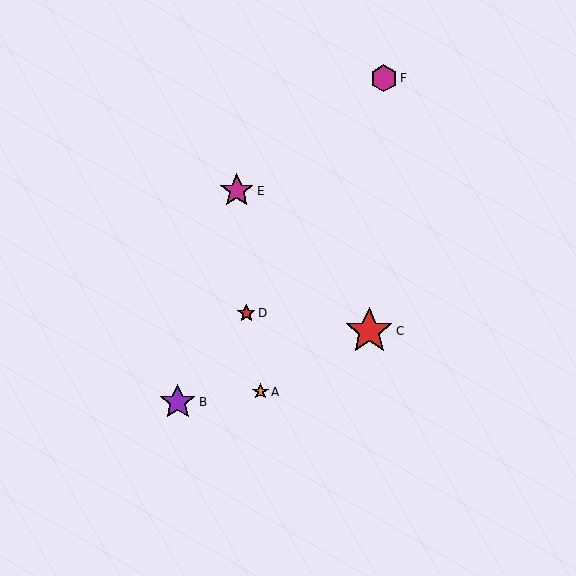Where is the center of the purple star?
The center of the purple star is at (178, 402).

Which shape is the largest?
The red star (labeled C) is the largest.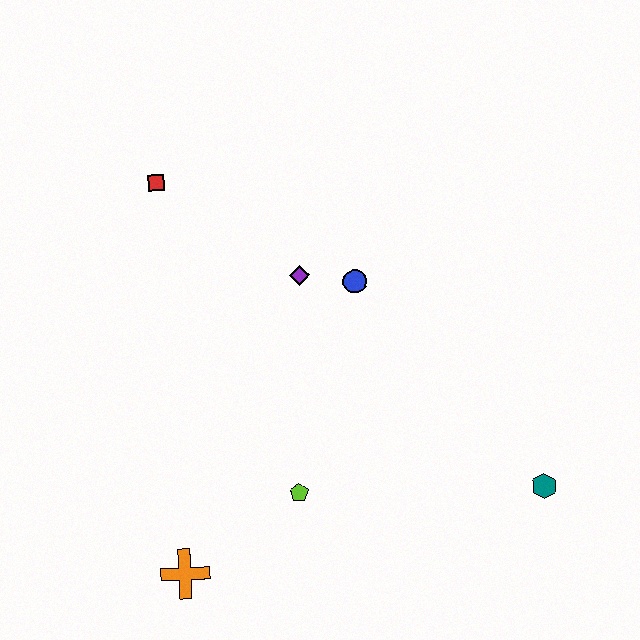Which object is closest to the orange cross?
The lime pentagon is closest to the orange cross.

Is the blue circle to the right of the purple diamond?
Yes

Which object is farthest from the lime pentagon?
The red square is farthest from the lime pentagon.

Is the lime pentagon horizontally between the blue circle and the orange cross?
Yes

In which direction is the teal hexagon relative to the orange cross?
The teal hexagon is to the right of the orange cross.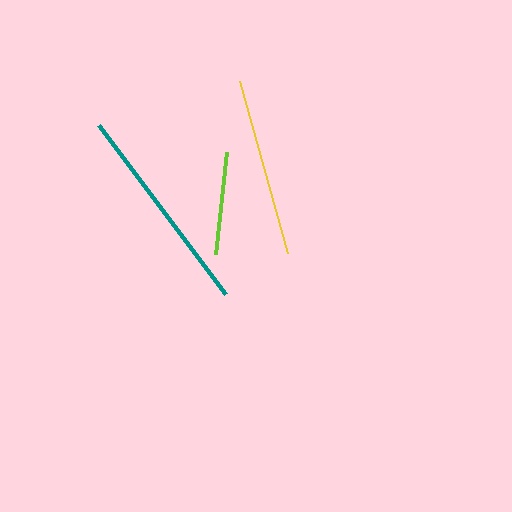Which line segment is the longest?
The teal line is the longest at approximately 211 pixels.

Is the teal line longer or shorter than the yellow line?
The teal line is longer than the yellow line.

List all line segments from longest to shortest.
From longest to shortest: teal, yellow, lime.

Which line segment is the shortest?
The lime line is the shortest at approximately 102 pixels.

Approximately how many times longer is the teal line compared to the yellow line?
The teal line is approximately 1.2 times the length of the yellow line.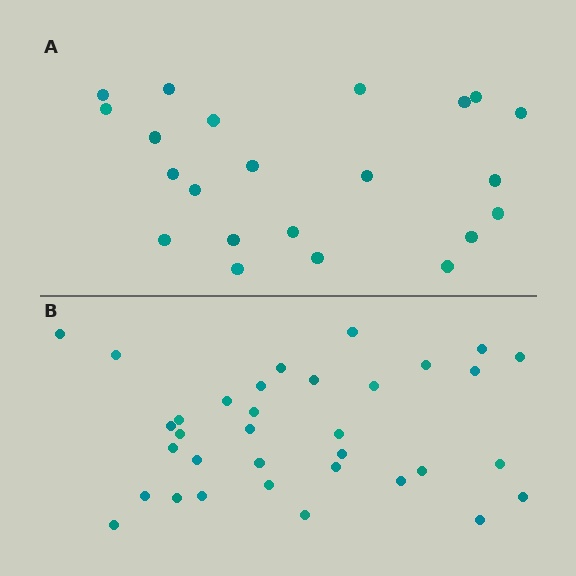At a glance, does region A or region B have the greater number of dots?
Region B (the bottom region) has more dots.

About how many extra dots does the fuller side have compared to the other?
Region B has roughly 12 or so more dots than region A.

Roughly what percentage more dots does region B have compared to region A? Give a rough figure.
About 55% more.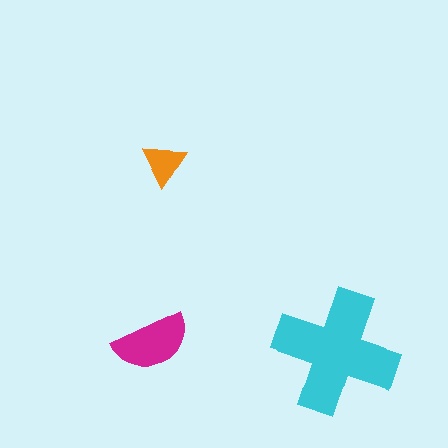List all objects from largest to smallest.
The cyan cross, the magenta semicircle, the orange triangle.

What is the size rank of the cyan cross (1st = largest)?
1st.